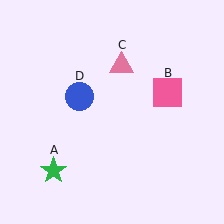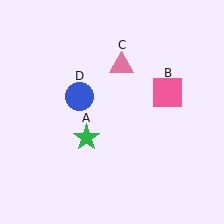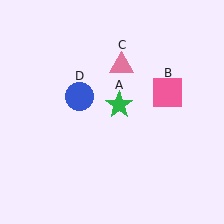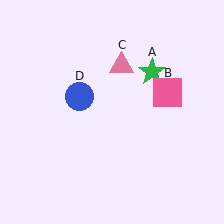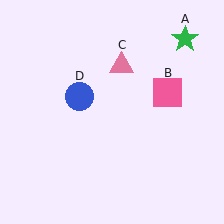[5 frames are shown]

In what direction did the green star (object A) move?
The green star (object A) moved up and to the right.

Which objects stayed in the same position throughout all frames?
Pink square (object B) and pink triangle (object C) and blue circle (object D) remained stationary.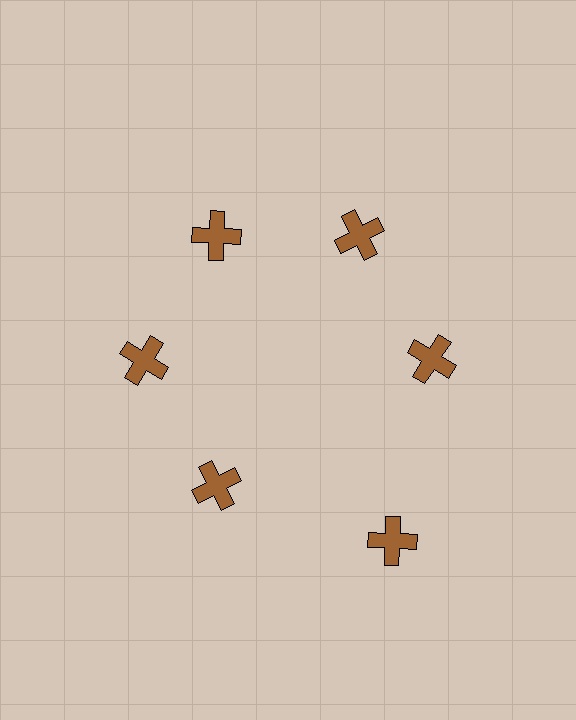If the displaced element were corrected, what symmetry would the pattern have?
It would have 6-fold rotational symmetry — the pattern would map onto itself every 60 degrees.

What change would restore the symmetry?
The symmetry would be restored by moving it inward, back onto the ring so that all 6 crosses sit at equal angles and equal distance from the center.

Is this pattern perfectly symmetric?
No. The 6 brown crosses are arranged in a ring, but one element near the 5 o'clock position is pushed outward from the center, breaking the 6-fold rotational symmetry.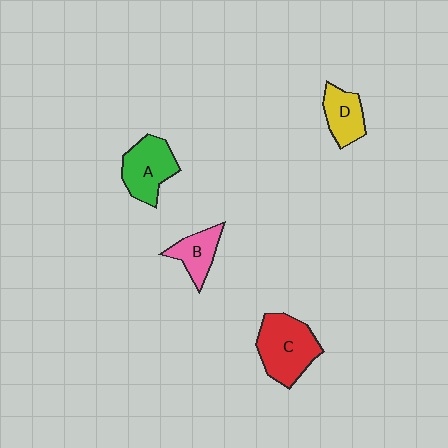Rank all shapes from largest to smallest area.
From largest to smallest: C (red), A (green), D (yellow), B (pink).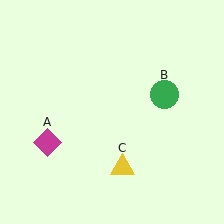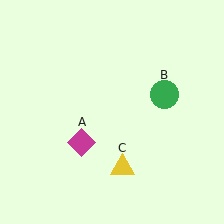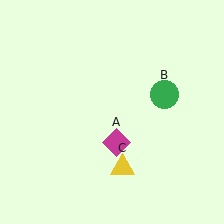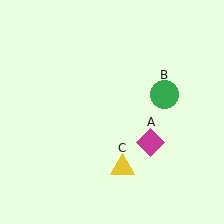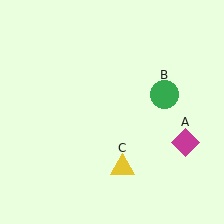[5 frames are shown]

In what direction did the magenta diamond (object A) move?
The magenta diamond (object A) moved right.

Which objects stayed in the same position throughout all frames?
Green circle (object B) and yellow triangle (object C) remained stationary.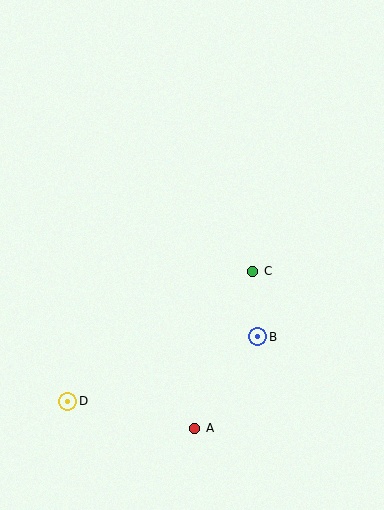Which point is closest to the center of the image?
Point C at (253, 271) is closest to the center.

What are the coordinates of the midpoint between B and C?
The midpoint between B and C is at (255, 304).